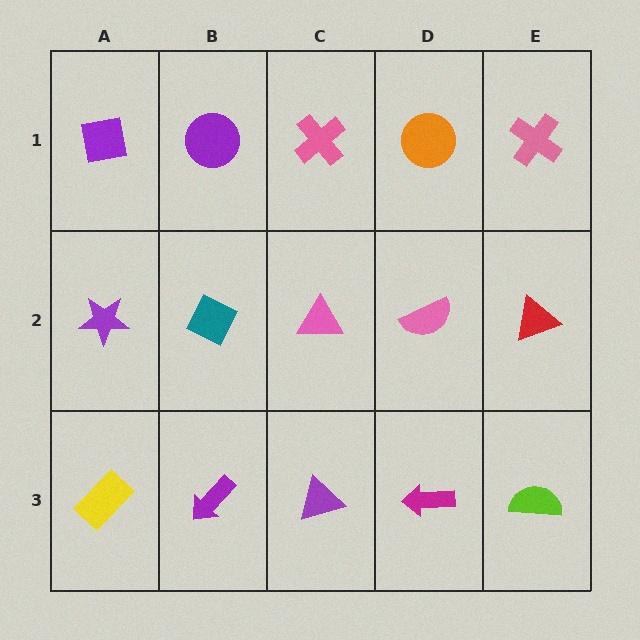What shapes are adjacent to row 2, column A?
A purple square (row 1, column A), a yellow rectangle (row 3, column A), a teal diamond (row 2, column B).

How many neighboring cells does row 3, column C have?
3.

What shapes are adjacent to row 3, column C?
A pink triangle (row 2, column C), a purple arrow (row 3, column B), a magenta arrow (row 3, column D).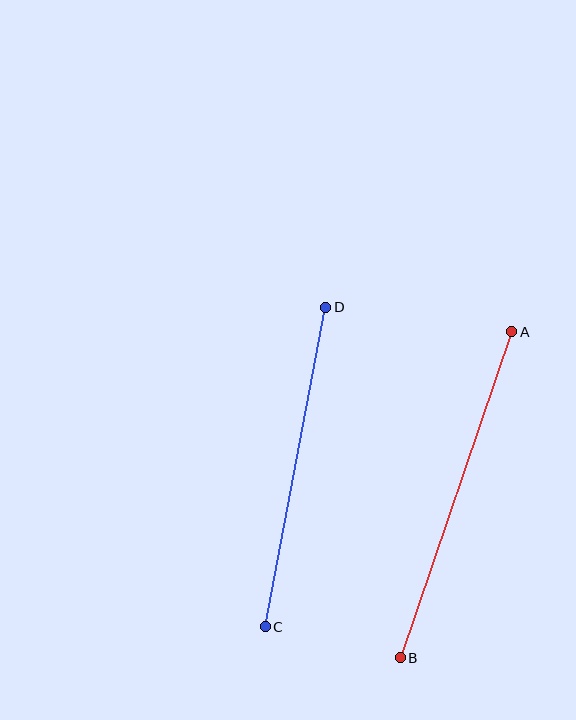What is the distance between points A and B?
The distance is approximately 345 pixels.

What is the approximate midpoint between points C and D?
The midpoint is at approximately (295, 467) pixels.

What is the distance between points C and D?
The distance is approximately 325 pixels.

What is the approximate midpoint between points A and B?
The midpoint is at approximately (456, 495) pixels.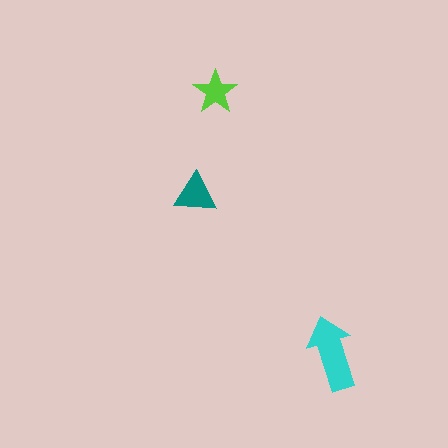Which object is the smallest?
The lime star.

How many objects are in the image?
There are 3 objects in the image.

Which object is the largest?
The cyan arrow.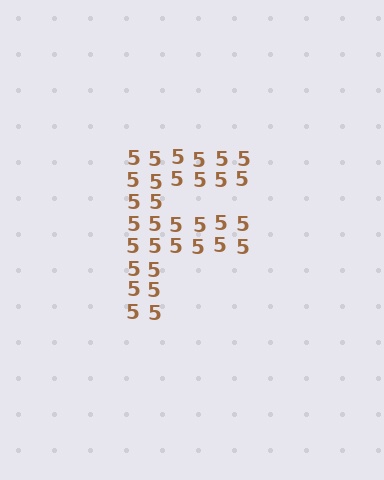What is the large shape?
The large shape is the letter F.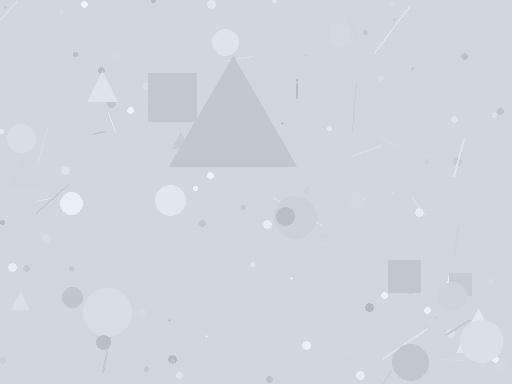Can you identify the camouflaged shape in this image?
The camouflaged shape is a triangle.